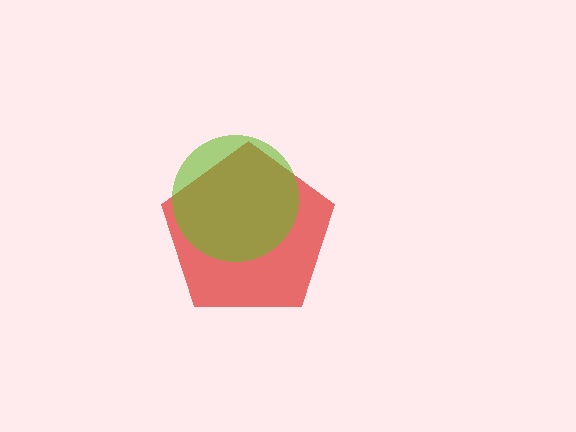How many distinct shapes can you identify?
There are 2 distinct shapes: a red pentagon, a lime circle.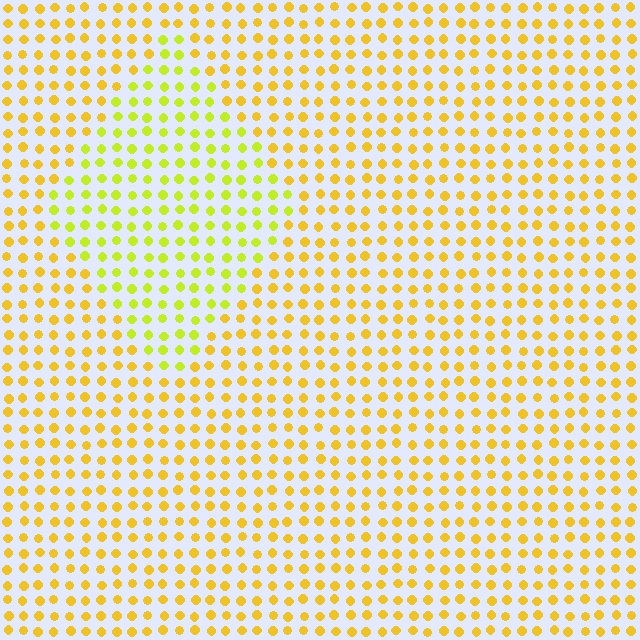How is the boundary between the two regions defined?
The boundary is defined purely by a slight shift in hue (about 27 degrees). Spacing, size, and orientation are identical on both sides.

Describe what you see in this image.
The image is filled with small yellow elements in a uniform arrangement. A diamond-shaped region is visible where the elements are tinted to a slightly different hue, forming a subtle color boundary.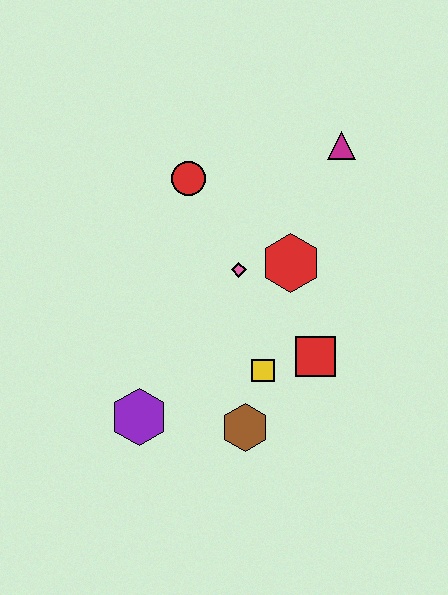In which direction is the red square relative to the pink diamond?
The red square is below the pink diamond.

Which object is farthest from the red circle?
The brown hexagon is farthest from the red circle.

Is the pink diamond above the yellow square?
Yes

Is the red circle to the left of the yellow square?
Yes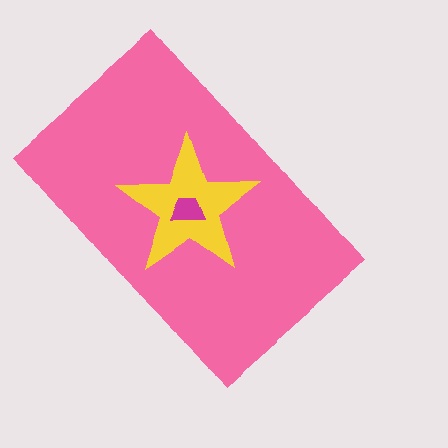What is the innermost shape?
The magenta trapezoid.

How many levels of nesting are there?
3.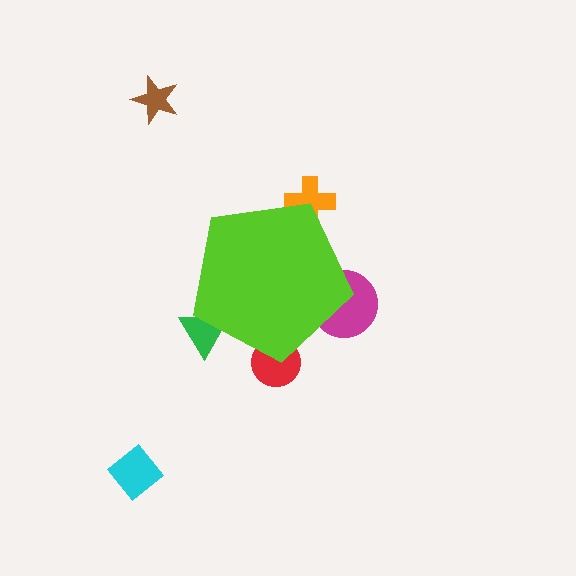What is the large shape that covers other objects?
A lime pentagon.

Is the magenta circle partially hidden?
Yes, the magenta circle is partially hidden behind the lime pentagon.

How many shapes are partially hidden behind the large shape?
4 shapes are partially hidden.